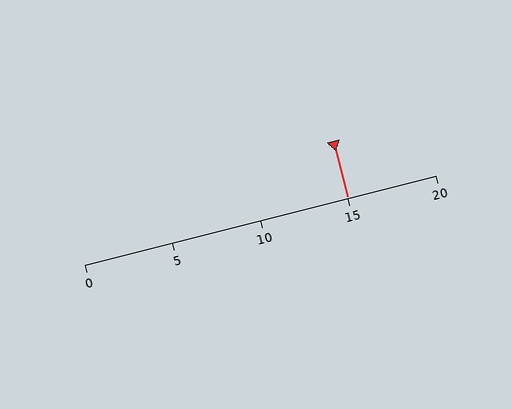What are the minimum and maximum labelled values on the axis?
The axis runs from 0 to 20.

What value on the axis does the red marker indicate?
The marker indicates approximately 15.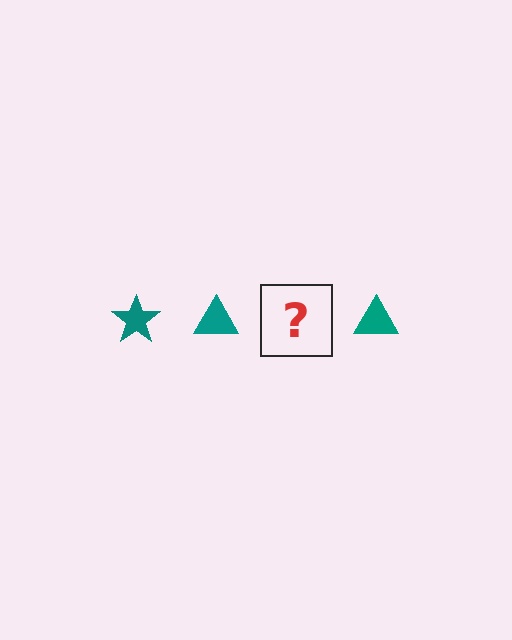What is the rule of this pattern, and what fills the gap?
The rule is that the pattern cycles through star, triangle shapes in teal. The gap should be filled with a teal star.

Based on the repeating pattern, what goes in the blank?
The blank should be a teal star.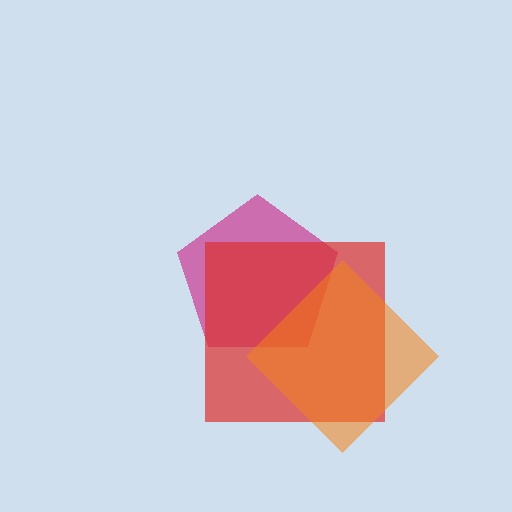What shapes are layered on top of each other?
The layered shapes are: a magenta pentagon, a red square, an orange diamond.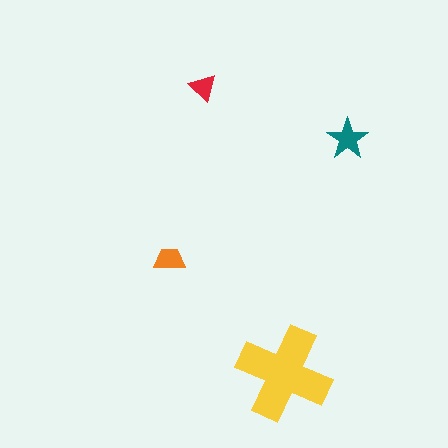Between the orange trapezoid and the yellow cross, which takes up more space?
The yellow cross.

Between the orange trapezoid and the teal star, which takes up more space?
The teal star.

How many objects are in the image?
There are 4 objects in the image.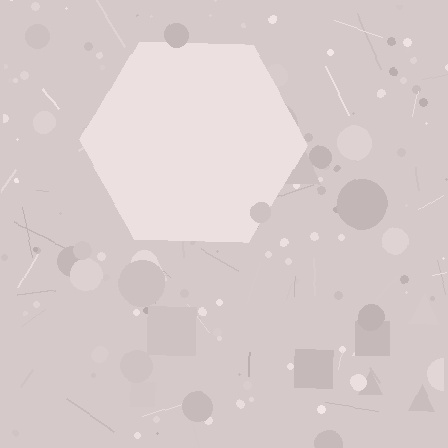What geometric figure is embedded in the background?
A hexagon is embedded in the background.